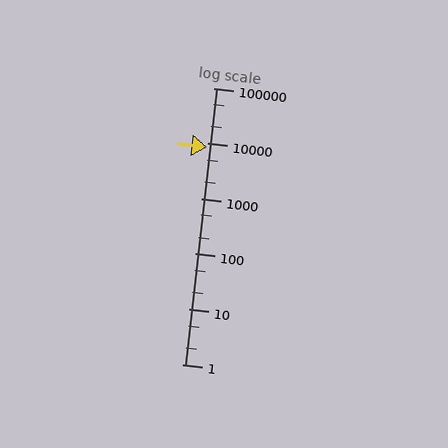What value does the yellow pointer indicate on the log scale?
The pointer indicates approximately 8600.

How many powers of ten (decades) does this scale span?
The scale spans 5 decades, from 1 to 100000.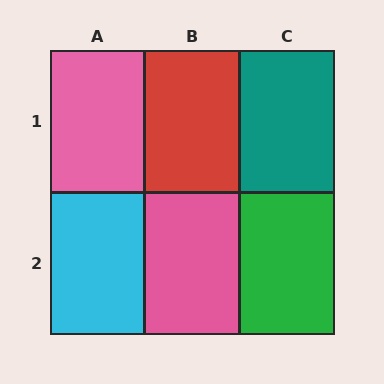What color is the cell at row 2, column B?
Pink.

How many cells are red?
1 cell is red.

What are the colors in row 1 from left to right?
Pink, red, teal.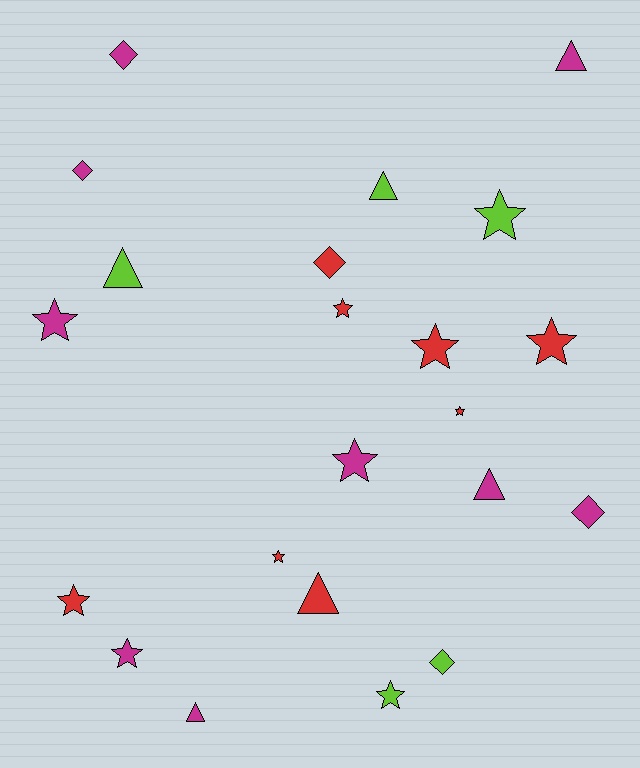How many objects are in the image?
There are 22 objects.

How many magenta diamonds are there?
There are 3 magenta diamonds.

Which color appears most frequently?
Magenta, with 9 objects.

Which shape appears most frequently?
Star, with 11 objects.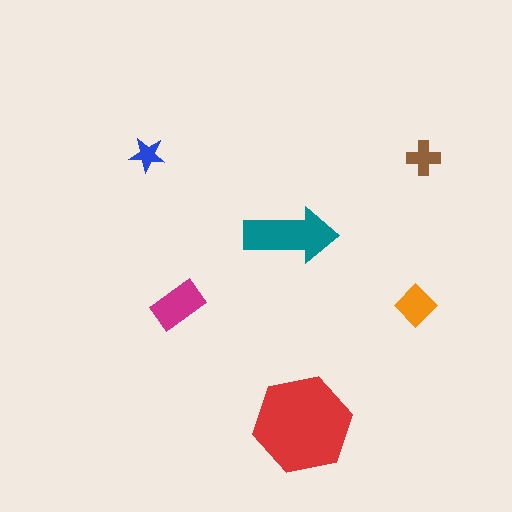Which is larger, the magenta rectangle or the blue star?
The magenta rectangle.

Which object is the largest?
The red hexagon.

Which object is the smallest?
The blue star.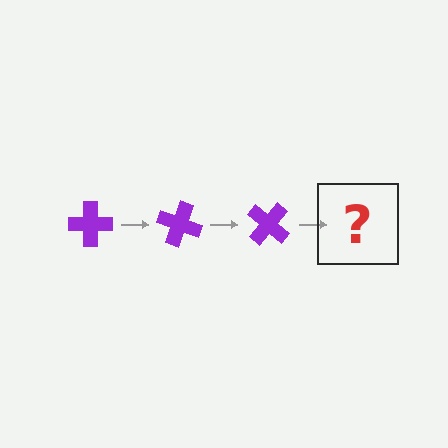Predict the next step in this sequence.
The next step is a purple cross rotated 60 degrees.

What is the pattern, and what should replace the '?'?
The pattern is that the cross rotates 20 degrees each step. The '?' should be a purple cross rotated 60 degrees.